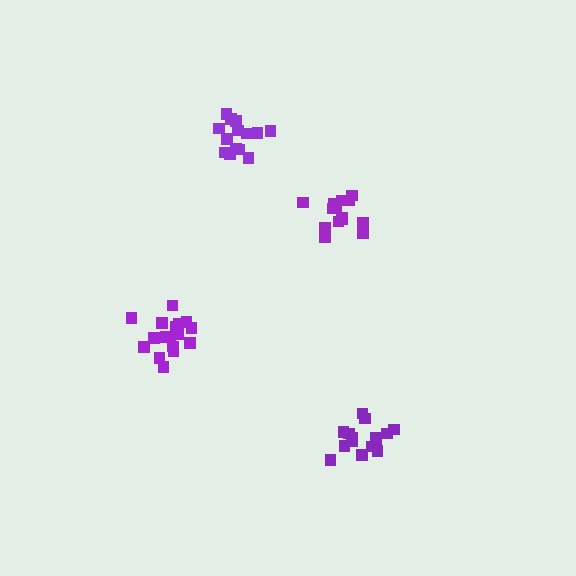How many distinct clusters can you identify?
There are 4 distinct clusters.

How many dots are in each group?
Group 1: 15 dots, Group 2: 17 dots, Group 3: 14 dots, Group 4: 15 dots (61 total).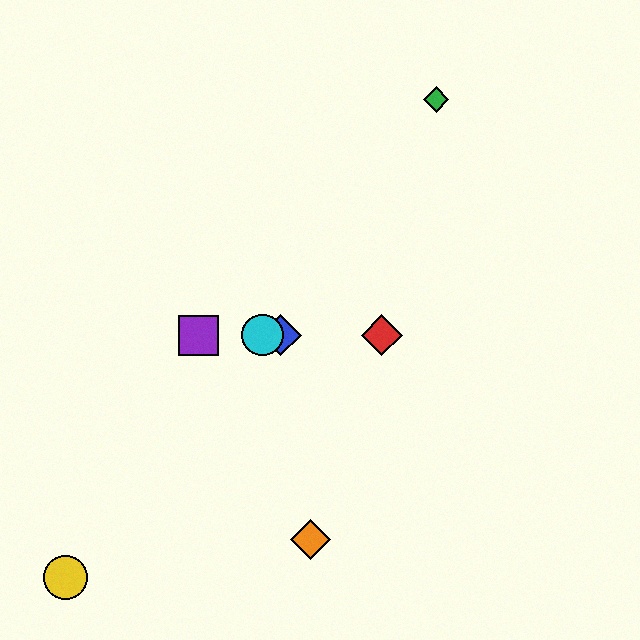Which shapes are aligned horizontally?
The red diamond, the blue diamond, the purple square, the cyan circle are aligned horizontally.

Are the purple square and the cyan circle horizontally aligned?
Yes, both are at y≈335.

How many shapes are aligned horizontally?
4 shapes (the red diamond, the blue diamond, the purple square, the cyan circle) are aligned horizontally.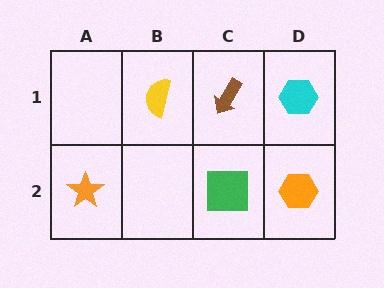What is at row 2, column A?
An orange star.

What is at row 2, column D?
An orange hexagon.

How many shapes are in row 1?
3 shapes.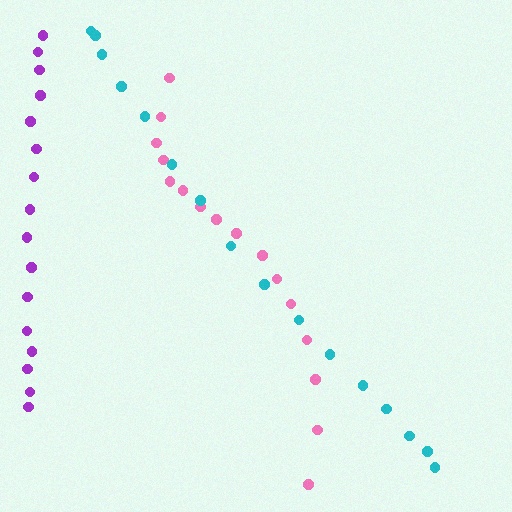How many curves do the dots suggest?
There are 3 distinct paths.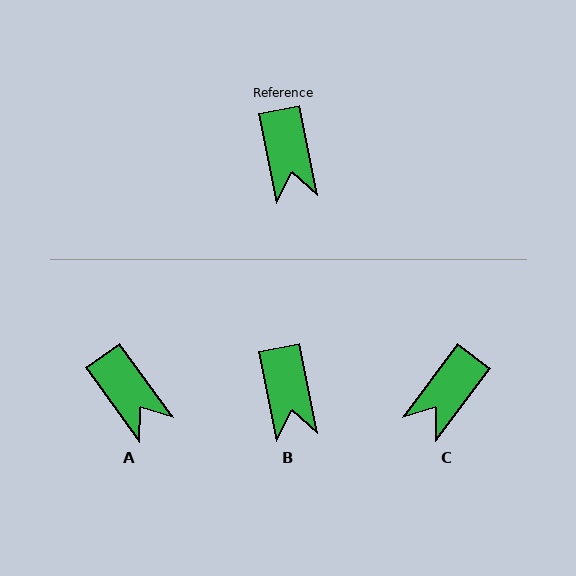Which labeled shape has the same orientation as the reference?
B.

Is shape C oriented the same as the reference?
No, it is off by about 48 degrees.